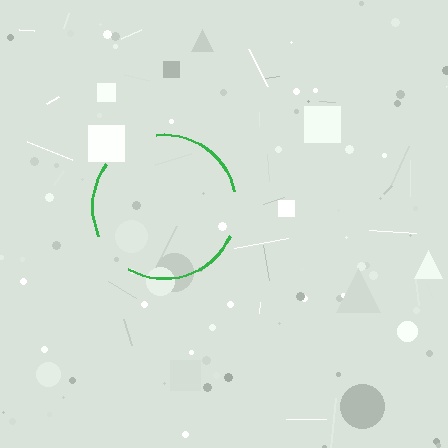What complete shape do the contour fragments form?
The contour fragments form a circle.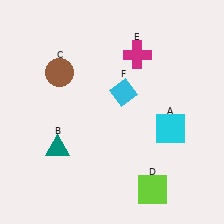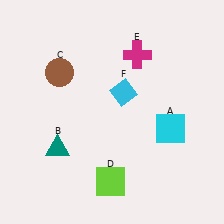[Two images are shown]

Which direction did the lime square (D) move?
The lime square (D) moved left.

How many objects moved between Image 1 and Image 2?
1 object moved between the two images.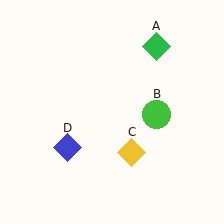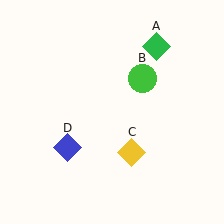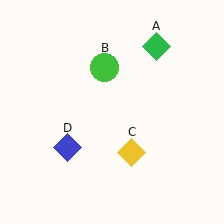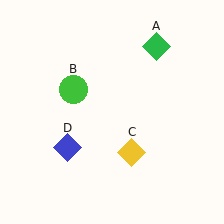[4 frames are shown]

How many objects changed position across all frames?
1 object changed position: green circle (object B).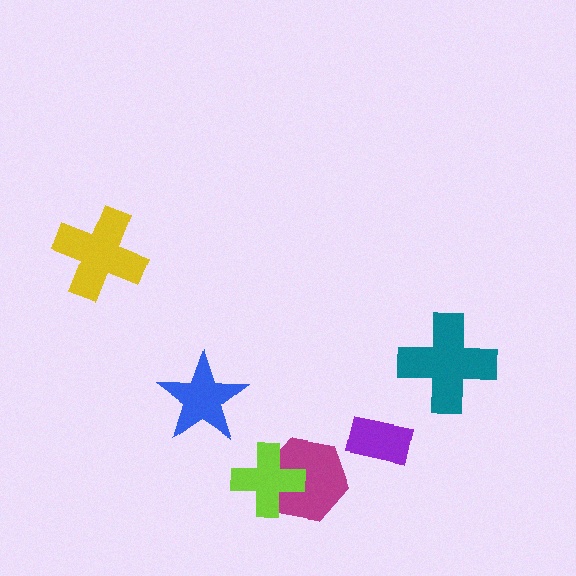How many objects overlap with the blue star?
0 objects overlap with the blue star.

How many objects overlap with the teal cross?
0 objects overlap with the teal cross.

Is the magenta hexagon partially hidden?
Yes, it is partially covered by another shape.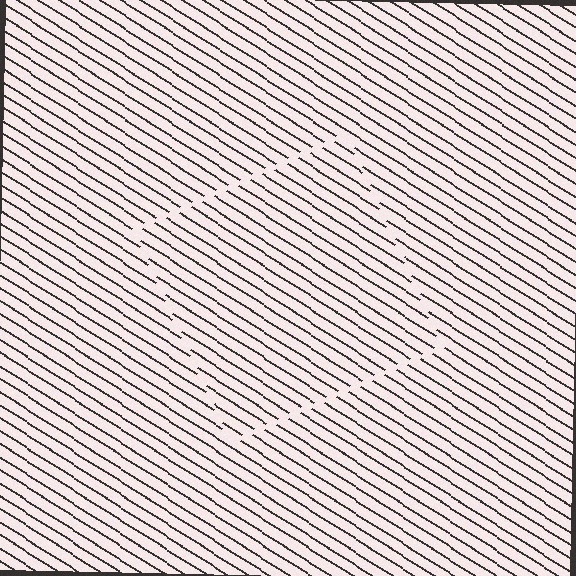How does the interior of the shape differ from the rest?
The interior of the shape contains the same grating, shifted by half a period — the contour is defined by the phase discontinuity where line-ends from the inner and outer gratings abut.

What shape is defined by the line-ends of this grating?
An illusory square. The interior of the shape contains the same grating, shifted by half a period — the contour is defined by the phase discontinuity where line-ends from the inner and outer gratings abut.